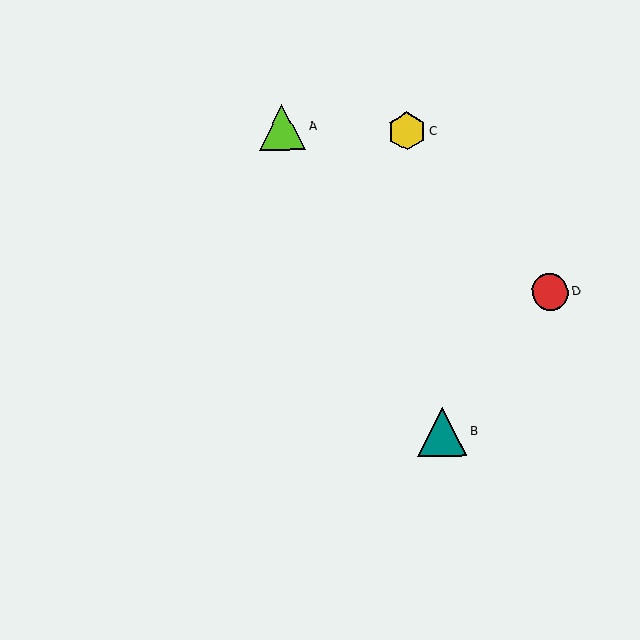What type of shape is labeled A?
Shape A is a lime triangle.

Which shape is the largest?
The teal triangle (labeled B) is the largest.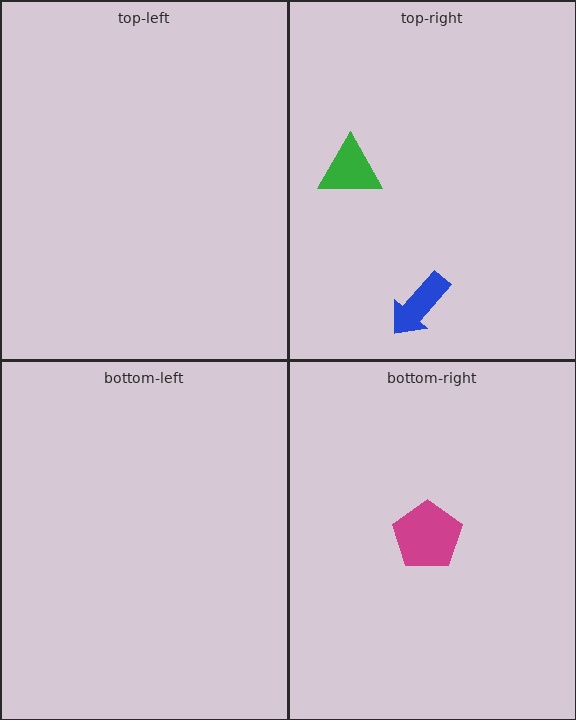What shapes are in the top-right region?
The blue arrow, the green triangle.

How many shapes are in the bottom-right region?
1.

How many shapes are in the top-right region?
2.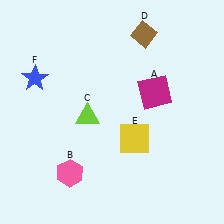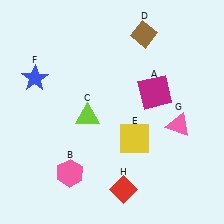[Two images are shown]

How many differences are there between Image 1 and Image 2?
There are 2 differences between the two images.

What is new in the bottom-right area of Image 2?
A pink triangle (G) was added in the bottom-right area of Image 2.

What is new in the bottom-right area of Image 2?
A red diamond (H) was added in the bottom-right area of Image 2.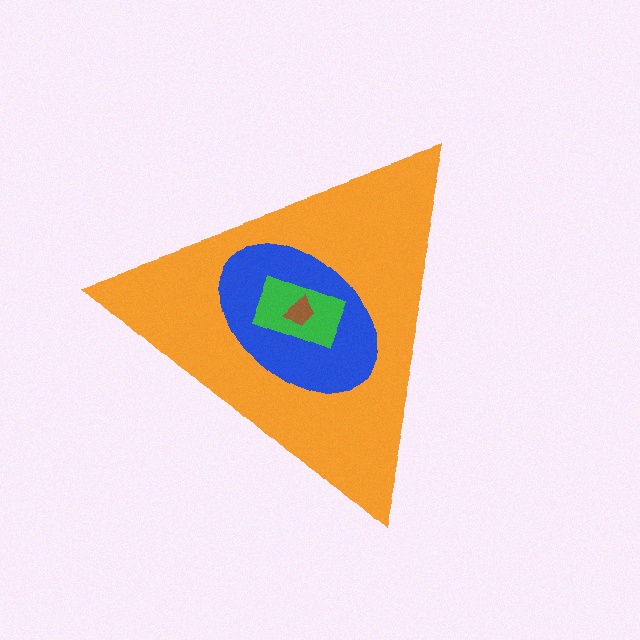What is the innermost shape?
The brown trapezoid.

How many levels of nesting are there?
4.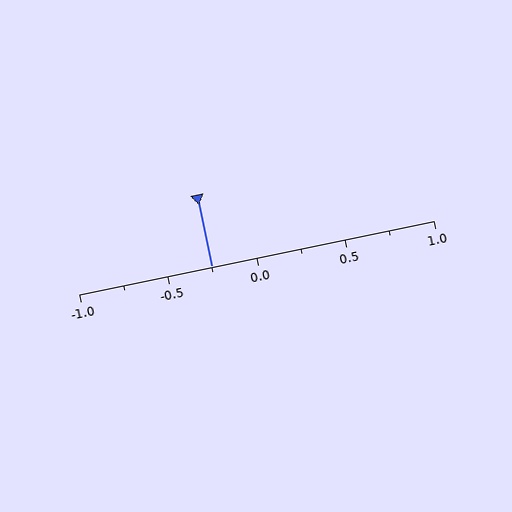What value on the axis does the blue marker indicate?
The marker indicates approximately -0.25.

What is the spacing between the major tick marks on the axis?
The major ticks are spaced 0.5 apart.